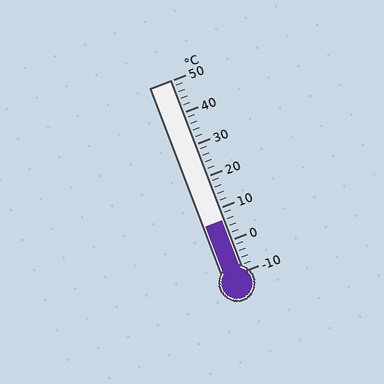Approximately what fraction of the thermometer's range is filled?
The thermometer is filled to approximately 25% of its range.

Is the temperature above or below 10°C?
The temperature is below 10°C.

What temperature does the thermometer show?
The thermometer shows approximately 6°C.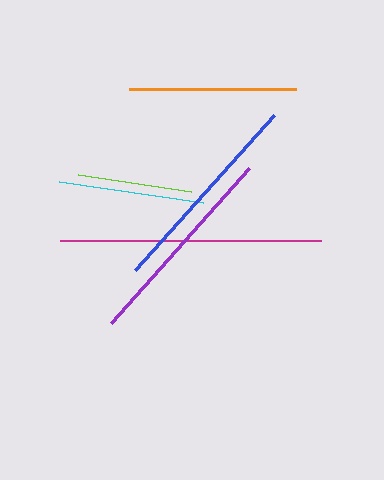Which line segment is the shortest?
The lime line is the shortest at approximately 115 pixels.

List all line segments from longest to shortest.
From longest to shortest: magenta, blue, purple, orange, cyan, lime.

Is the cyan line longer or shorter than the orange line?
The orange line is longer than the cyan line.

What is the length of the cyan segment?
The cyan segment is approximately 146 pixels long.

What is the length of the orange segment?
The orange segment is approximately 166 pixels long.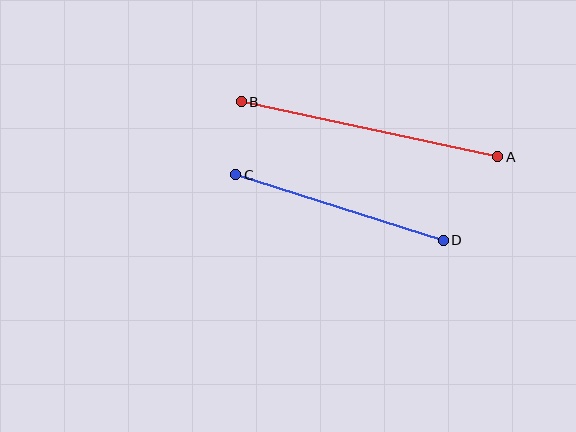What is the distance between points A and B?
The distance is approximately 263 pixels.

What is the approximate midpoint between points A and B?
The midpoint is at approximately (369, 129) pixels.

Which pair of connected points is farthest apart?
Points A and B are farthest apart.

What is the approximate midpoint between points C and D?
The midpoint is at approximately (340, 208) pixels.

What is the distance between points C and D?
The distance is approximately 218 pixels.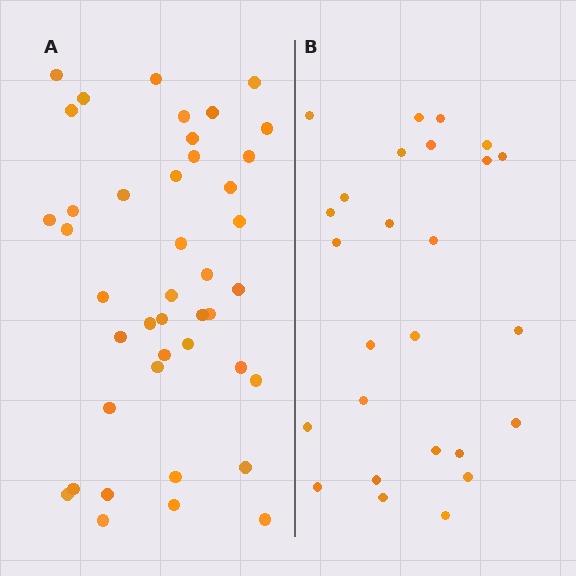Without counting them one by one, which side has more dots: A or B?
Region A (the left region) has more dots.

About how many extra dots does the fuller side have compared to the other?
Region A has approximately 15 more dots than region B.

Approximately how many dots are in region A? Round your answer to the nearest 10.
About 40 dots. (The exact count is 42, which rounds to 40.)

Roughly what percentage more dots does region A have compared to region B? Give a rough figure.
About 60% more.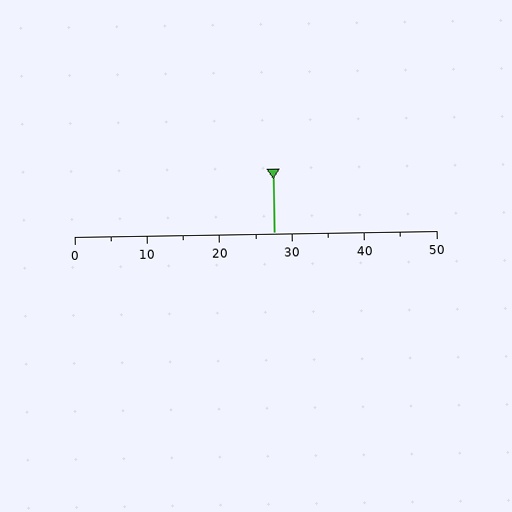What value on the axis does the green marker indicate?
The marker indicates approximately 27.5.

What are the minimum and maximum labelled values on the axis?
The axis runs from 0 to 50.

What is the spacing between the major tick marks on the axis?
The major ticks are spaced 10 apart.